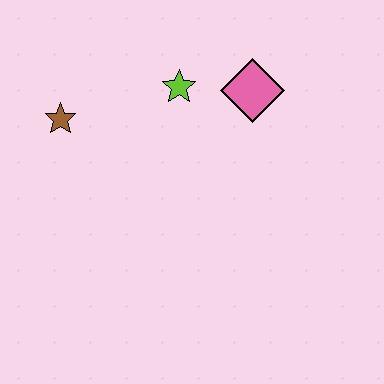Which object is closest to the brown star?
The lime star is closest to the brown star.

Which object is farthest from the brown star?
The pink diamond is farthest from the brown star.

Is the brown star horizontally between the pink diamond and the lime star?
No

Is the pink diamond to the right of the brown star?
Yes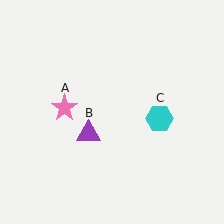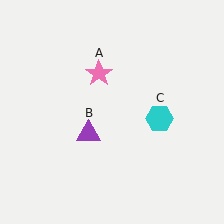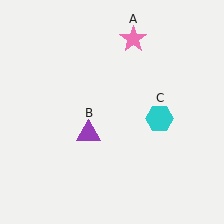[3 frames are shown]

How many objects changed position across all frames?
1 object changed position: pink star (object A).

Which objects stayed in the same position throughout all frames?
Purple triangle (object B) and cyan hexagon (object C) remained stationary.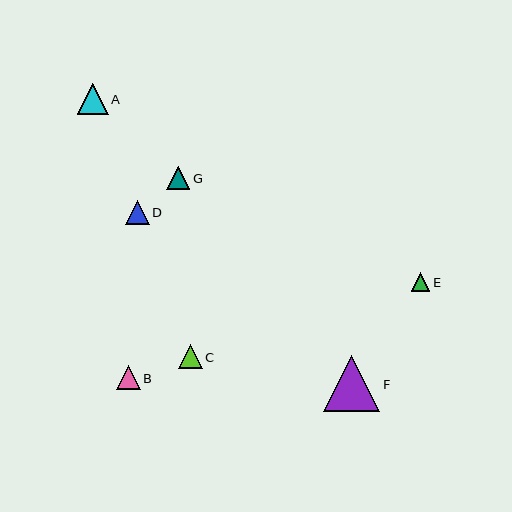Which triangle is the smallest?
Triangle E is the smallest with a size of approximately 19 pixels.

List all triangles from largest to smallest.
From largest to smallest: F, A, B, D, C, G, E.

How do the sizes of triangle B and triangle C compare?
Triangle B and triangle C are approximately the same size.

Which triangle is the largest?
Triangle F is the largest with a size of approximately 57 pixels.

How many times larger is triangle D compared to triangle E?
Triangle D is approximately 1.3 times the size of triangle E.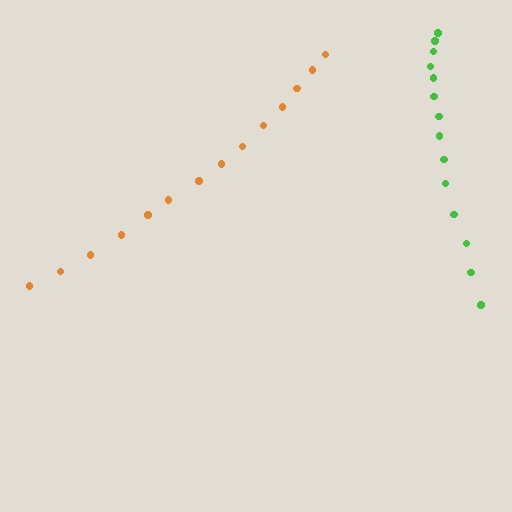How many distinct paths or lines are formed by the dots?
There are 2 distinct paths.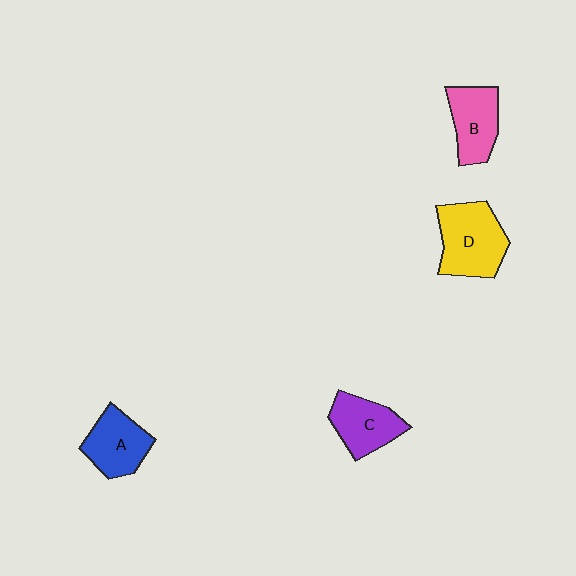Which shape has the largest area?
Shape D (yellow).